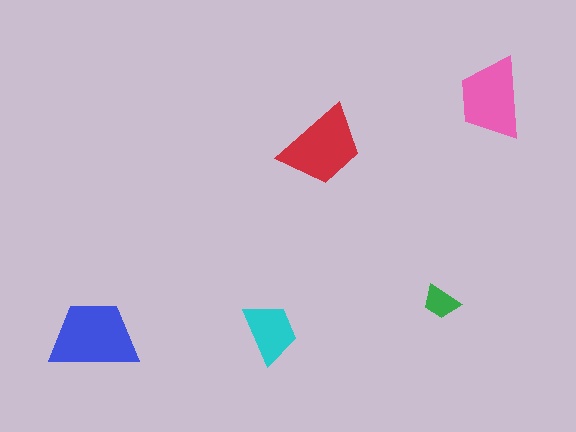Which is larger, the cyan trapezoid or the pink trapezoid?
The pink one.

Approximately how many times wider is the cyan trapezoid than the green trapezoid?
About 1.5 times wider.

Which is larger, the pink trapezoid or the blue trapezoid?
The blue one.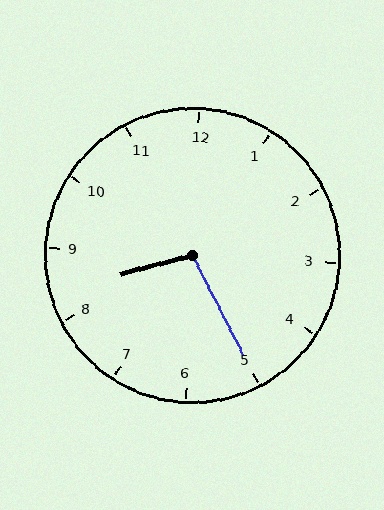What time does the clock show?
8:25.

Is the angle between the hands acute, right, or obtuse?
It is obtuse.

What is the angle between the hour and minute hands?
Approximately 102 degrees.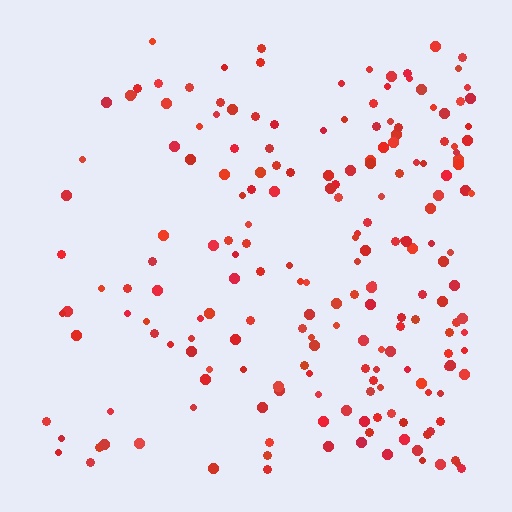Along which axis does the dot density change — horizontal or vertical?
Horizontal.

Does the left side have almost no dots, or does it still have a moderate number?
Still a moderate number, just noticeably fewer than the right.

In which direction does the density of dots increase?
From left to right, with the right side densest.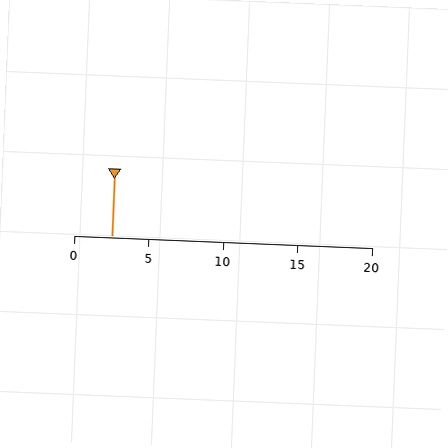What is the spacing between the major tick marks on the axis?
The major ticks are spaced 5 apart.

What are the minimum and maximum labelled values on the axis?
The axis runs from 0 to 20.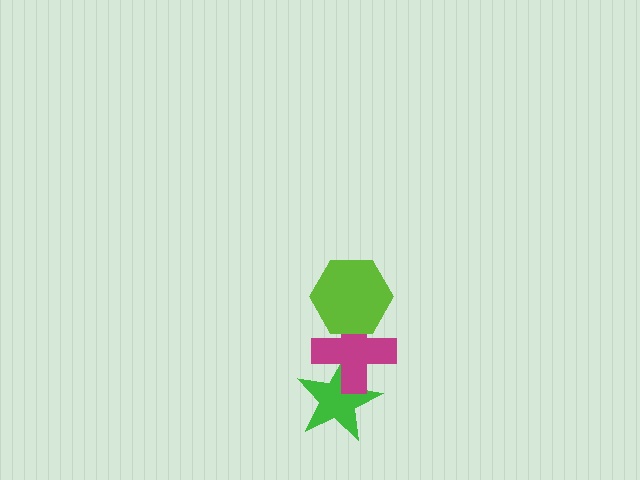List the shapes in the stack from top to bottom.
From top to bottom: the lime hexagon, the magenta cross, the green star.